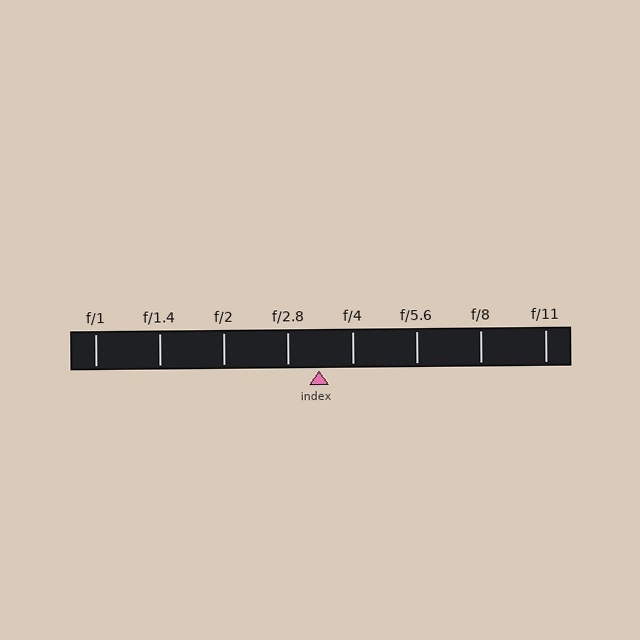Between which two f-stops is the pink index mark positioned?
The index mark is between f/2.8 and f/4.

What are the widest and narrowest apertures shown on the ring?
The widest aperture shown is f/1 and the narrowest is f/11.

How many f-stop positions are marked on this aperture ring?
There are 8 f-stop positions marked.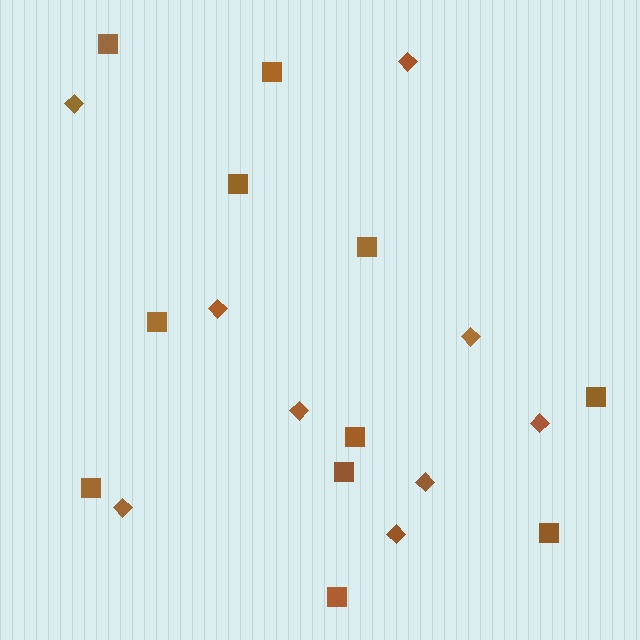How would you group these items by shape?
There are 2 groups: one group of diamonds (9) and one group of squares (11).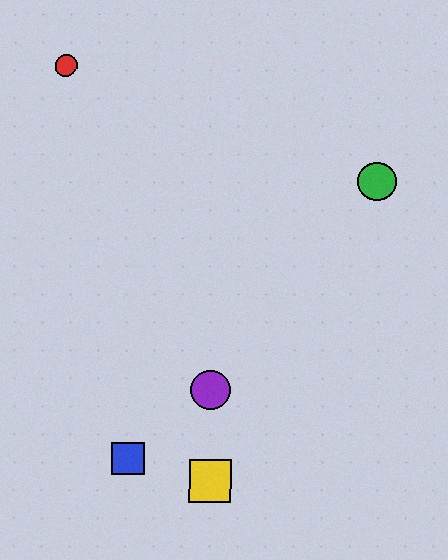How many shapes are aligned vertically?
2 shapes (the yellow square, the purple circle) are aligned vertically.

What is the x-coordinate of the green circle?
The green circle is at x≈377.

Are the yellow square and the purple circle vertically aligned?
Yes, both are at x≈210.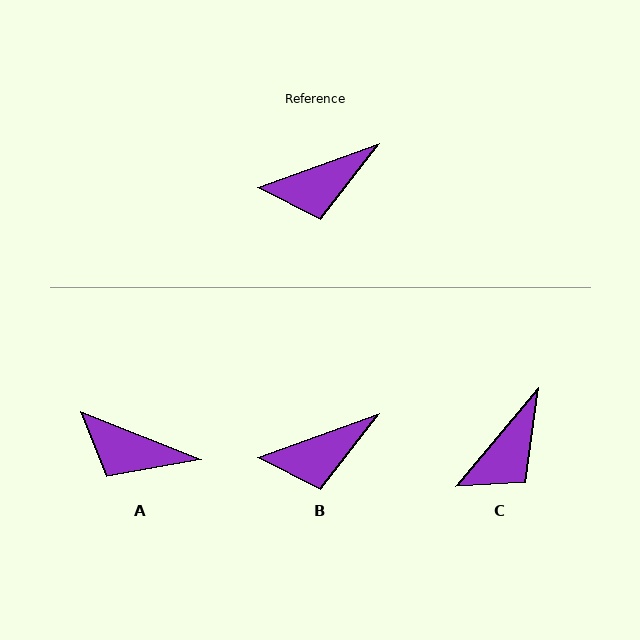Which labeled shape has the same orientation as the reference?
B.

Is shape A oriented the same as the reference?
No, it is off by about 42 degrees.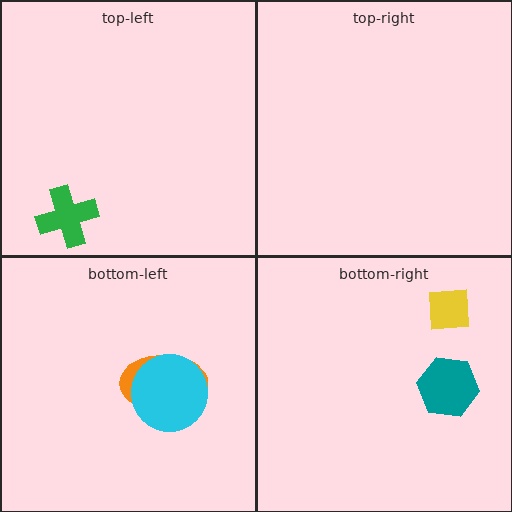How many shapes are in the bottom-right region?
2.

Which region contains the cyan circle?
The bottom-left region.